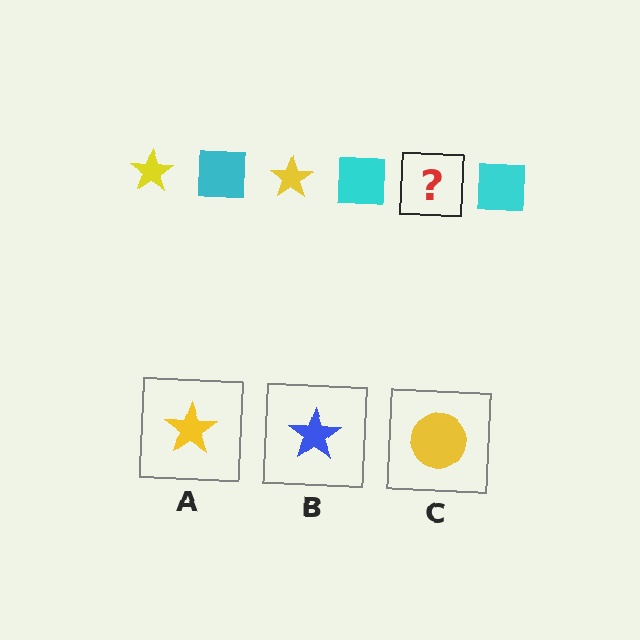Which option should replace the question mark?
Option A.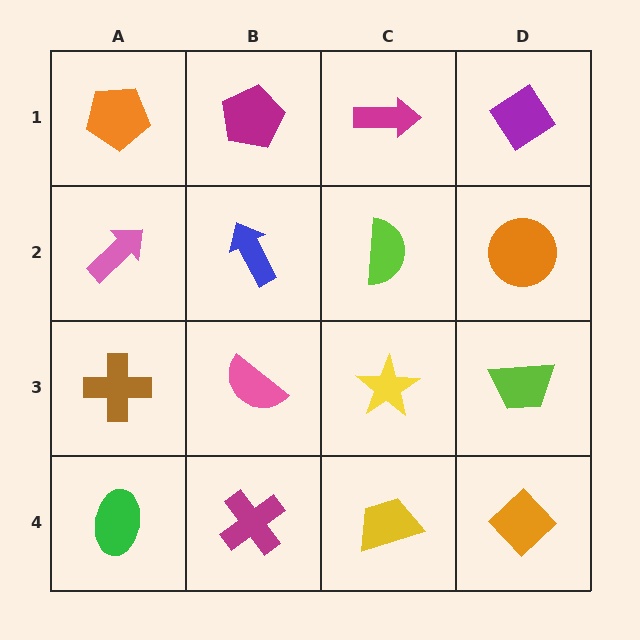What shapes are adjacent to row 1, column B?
A blue arrow (row 2, column B), an orange pentagon (row 1, column A), a magenta arrow (row 1, column C).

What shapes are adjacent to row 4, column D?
A lime trapezoid (row 3, column D), a yellow trapezoid (row 4, column C).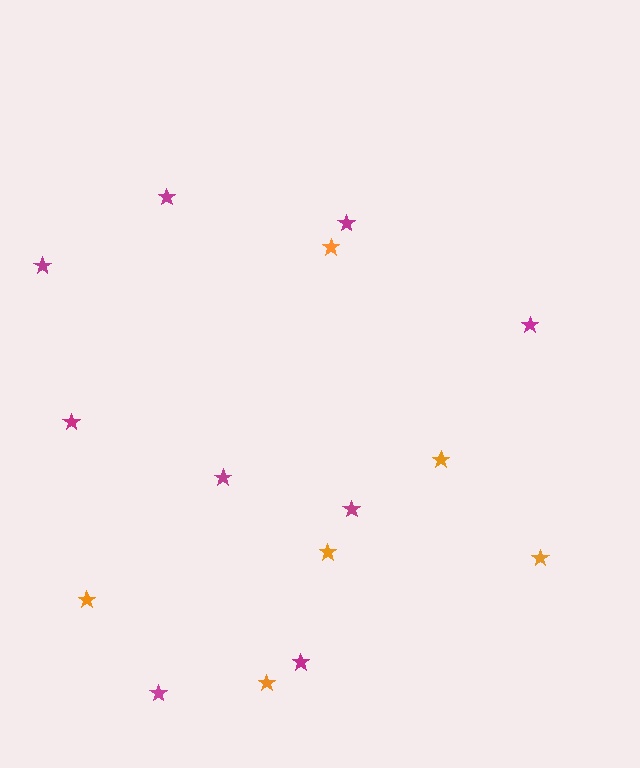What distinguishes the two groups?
There are 2 groups: one group of magenta stars (9) and one group of orange stars (6).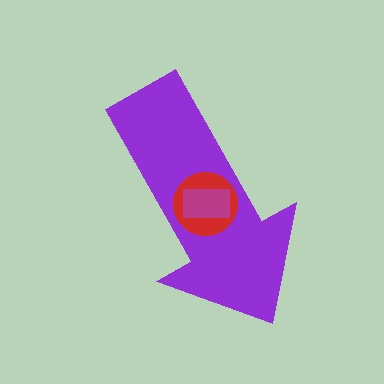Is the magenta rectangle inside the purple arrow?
Yes.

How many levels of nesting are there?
3.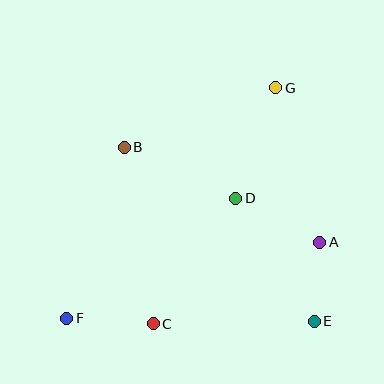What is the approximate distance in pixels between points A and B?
The distance between A and B is approximately 217 pixels.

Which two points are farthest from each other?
Points F and G are farthest from each other.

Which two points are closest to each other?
Points A and E are closest to each other.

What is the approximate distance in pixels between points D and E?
The distance between D and E is approximately 146 pixels.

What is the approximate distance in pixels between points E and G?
The distance between E and G is approximately 237 pixels.